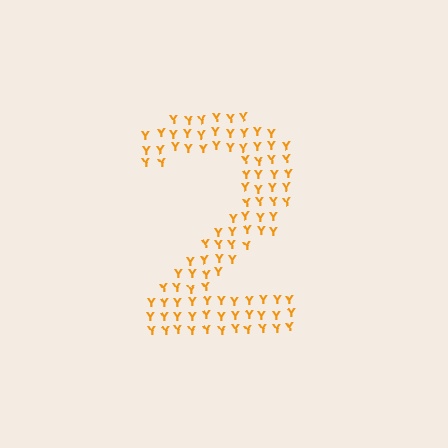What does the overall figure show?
The overall figure shows the digit 2.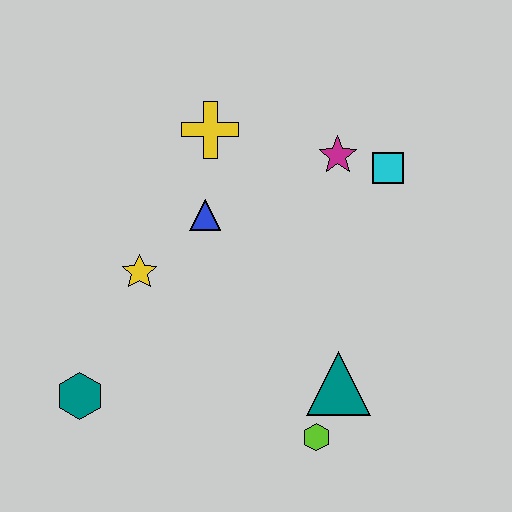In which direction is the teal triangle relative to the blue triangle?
The teal triangle is below the blue triangle.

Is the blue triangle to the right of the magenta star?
No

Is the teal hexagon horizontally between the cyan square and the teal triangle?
No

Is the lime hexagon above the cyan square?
No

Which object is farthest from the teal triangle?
The yellow cross is farthest from the teal triangle.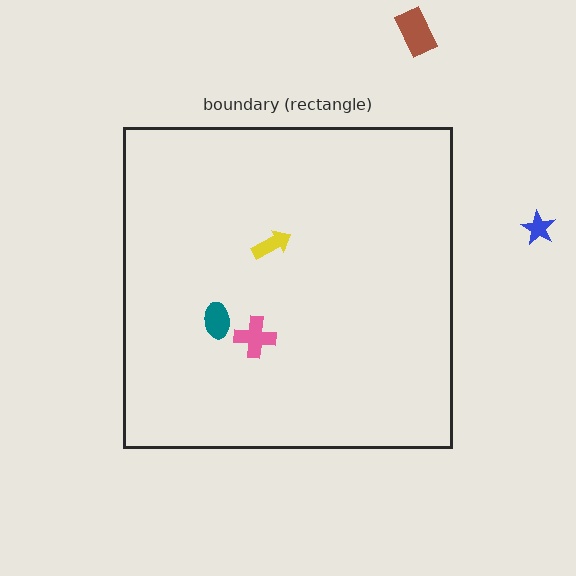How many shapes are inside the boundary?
3 inside, 2 outside.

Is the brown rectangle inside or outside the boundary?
Outside.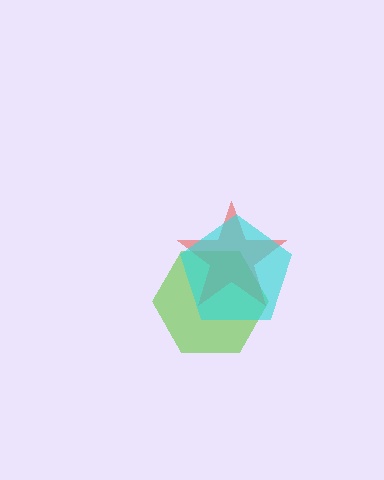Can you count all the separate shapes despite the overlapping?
Yes, there are 3 separate shapes.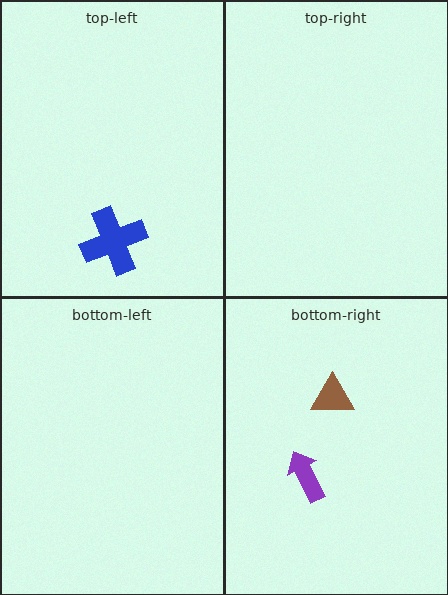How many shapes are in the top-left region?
1.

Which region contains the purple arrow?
The bottom-right region.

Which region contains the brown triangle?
The bottom-right region.